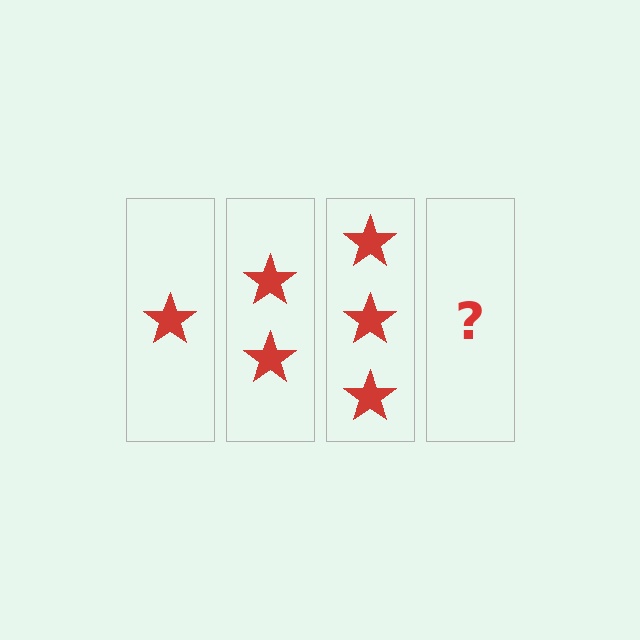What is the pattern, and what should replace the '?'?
The pattern is that each step adds one more star. The '?' should be 4 stars.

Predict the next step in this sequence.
The next step is 4 stars.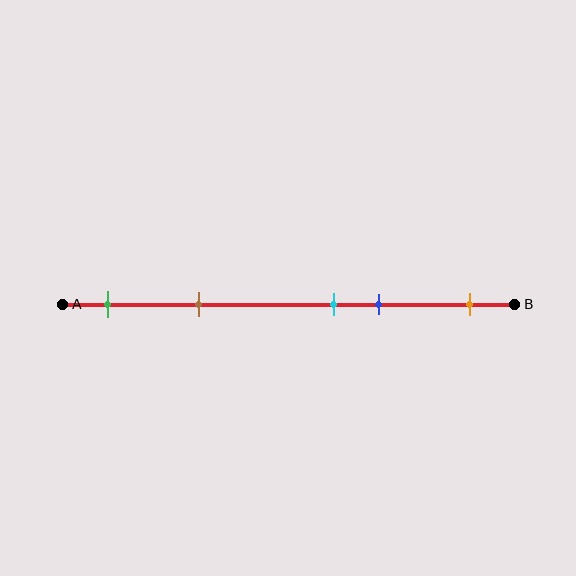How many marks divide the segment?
There are 5 marks dividing the segment.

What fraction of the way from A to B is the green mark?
The green mark is approximately 10% (0.1) of the way from A to B.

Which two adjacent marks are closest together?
The cyan and blue marks are the closest adjacent pair.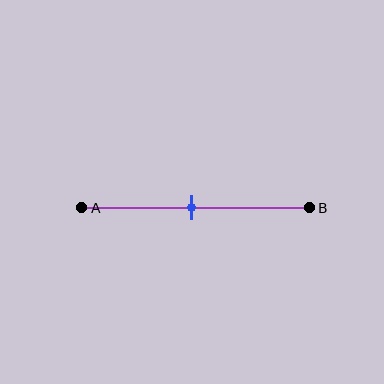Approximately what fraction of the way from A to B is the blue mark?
The blue mark is approximately 50% of the way from A to B.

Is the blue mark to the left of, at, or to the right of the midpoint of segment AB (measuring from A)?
The blue mark is approximately at the midpoint of segment AB.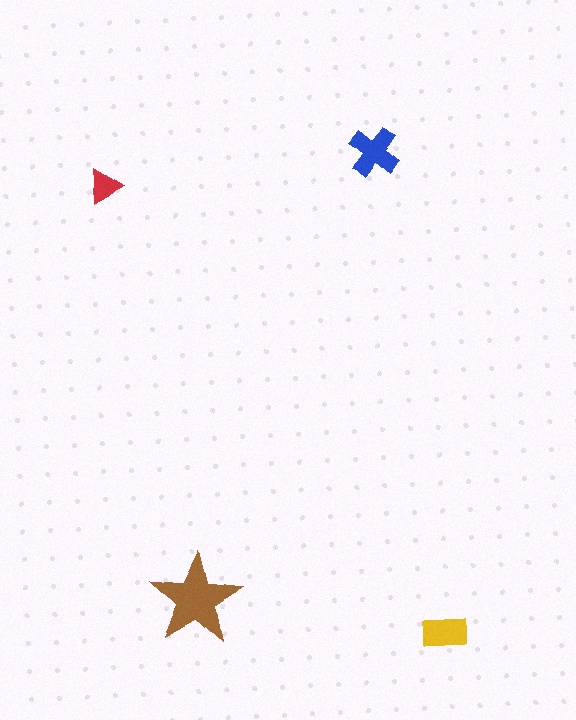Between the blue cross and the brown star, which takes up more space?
The brown star.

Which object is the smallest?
The red triangle.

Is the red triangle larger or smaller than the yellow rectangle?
Smaller.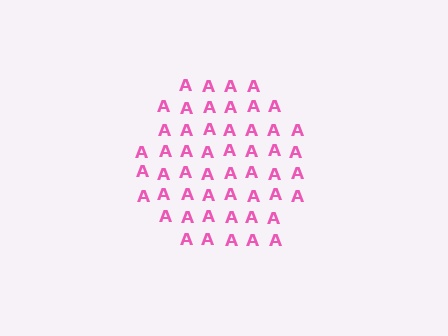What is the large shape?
The large shape is a hexagon.